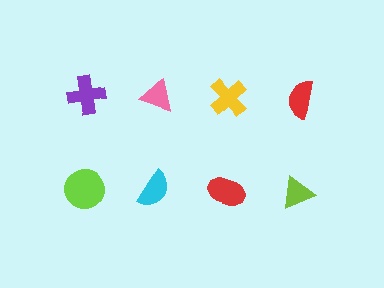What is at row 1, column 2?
A pink triangle.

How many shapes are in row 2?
4 shapes.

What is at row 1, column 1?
A purple cross.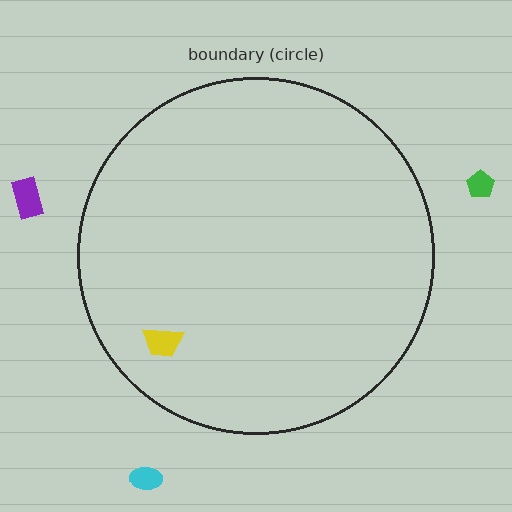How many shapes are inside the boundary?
1 inside, 3 outside.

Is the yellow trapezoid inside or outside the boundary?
Inside.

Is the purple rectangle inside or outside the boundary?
Outside.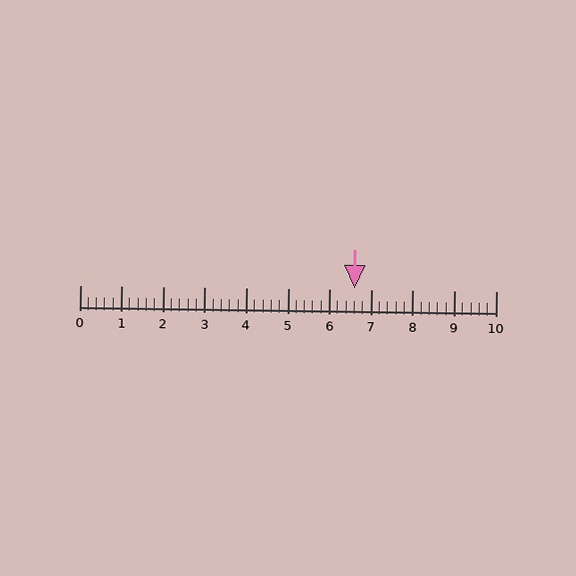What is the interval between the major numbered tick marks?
The major tick marks are spaced 1 units apart.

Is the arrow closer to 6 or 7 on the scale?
The arrow is closer to 7.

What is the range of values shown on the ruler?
The ruler shows values from 0 to 10.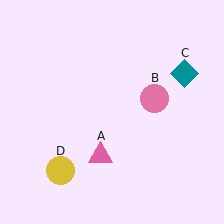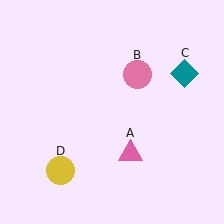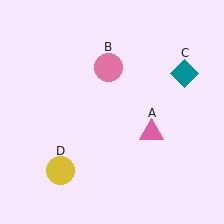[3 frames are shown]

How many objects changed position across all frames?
2 objects changed position: pink triangle (object A), pink circle (object B).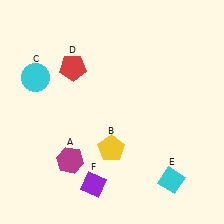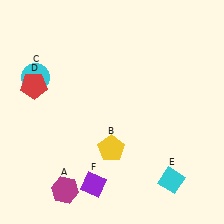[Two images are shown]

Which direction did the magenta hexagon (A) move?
The magenta hexagon (A) moved down.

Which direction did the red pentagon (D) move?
The red pentagon (D) moved left.